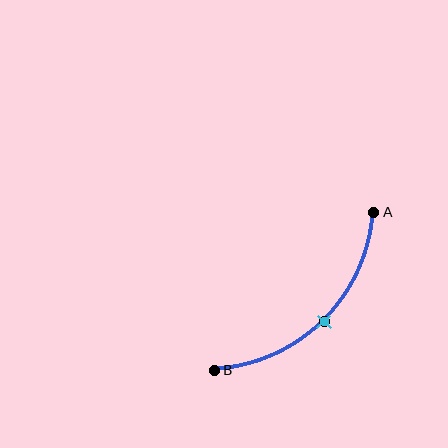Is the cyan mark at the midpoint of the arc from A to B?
Yes. The cyan mark lies on the arc at equal arc-length from both A and B — it is the arc midpoint.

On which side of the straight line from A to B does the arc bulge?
The arc bulges below and to the right of the straight line connecting A and B.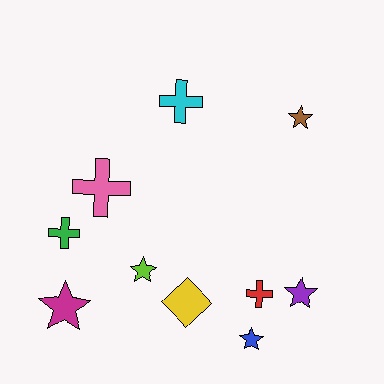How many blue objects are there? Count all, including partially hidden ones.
There is 1 blue object.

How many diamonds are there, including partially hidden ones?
There is 1 diamond.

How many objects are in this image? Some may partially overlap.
There are 10 objects.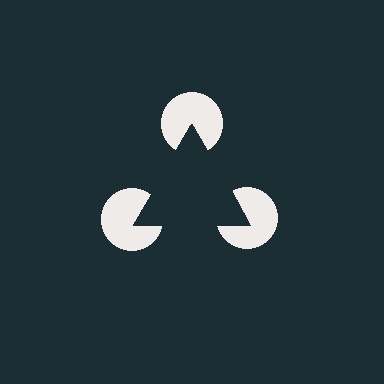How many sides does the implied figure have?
3 sides.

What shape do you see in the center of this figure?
An illusory triangle — its edges are inferred from the aligned wedge cuts in the pac-man discs, not physically drawn.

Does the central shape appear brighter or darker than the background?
It typically appears slightly darker than the background, even though no actual brightness change is drawn.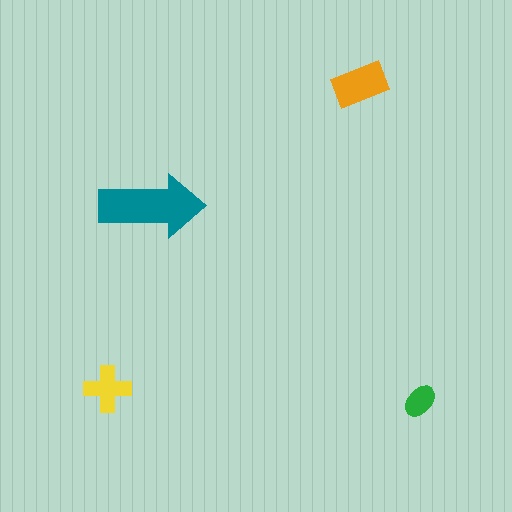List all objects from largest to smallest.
The teal arrow, the orange rectangle, the yellow cross, the green ellipse.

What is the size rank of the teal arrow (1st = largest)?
1st.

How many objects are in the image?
There are 4 objects in the image.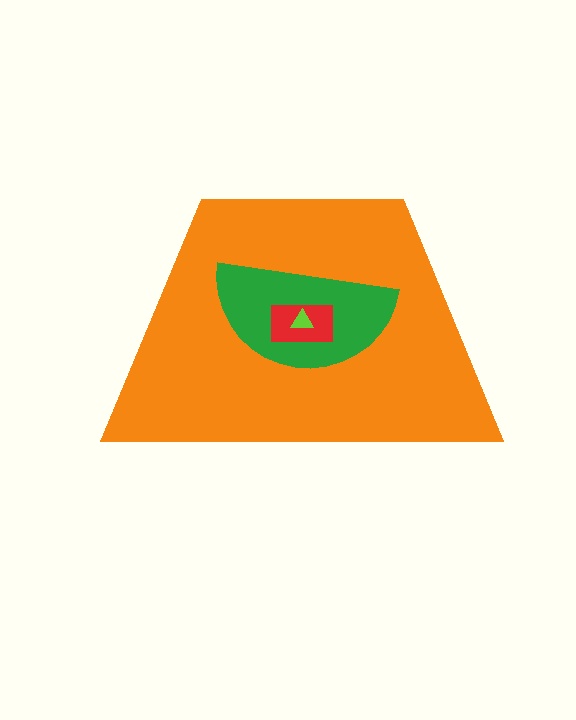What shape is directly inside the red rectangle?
The lime triangle.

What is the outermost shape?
The orange trapezoid.